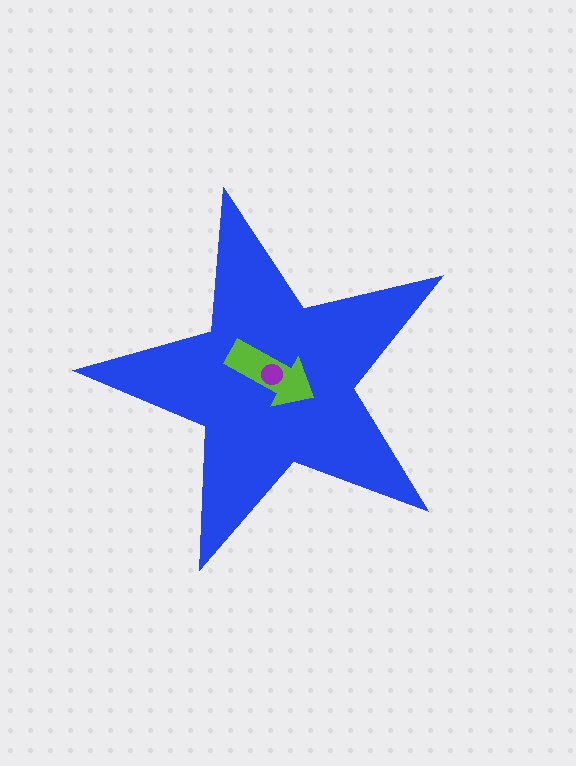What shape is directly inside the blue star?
The lime arrow.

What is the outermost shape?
The blue star.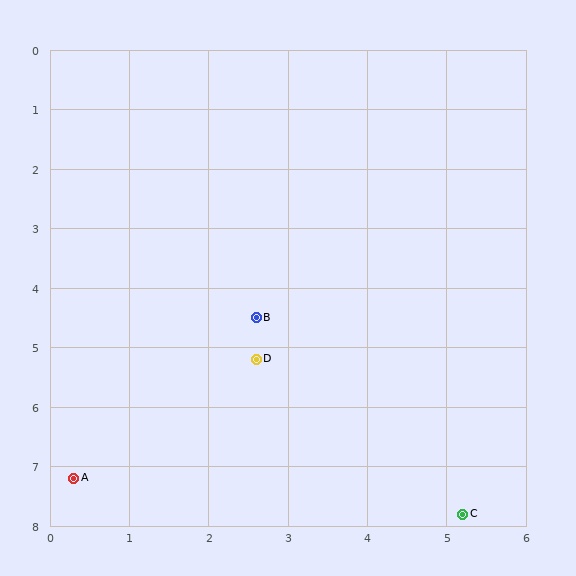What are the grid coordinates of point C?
Point C is at approximately (5.2, 7.8).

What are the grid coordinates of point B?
Point B is at approximately (2.6, 4.5).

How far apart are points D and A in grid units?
Points D and A are about 3.0 grid units apart.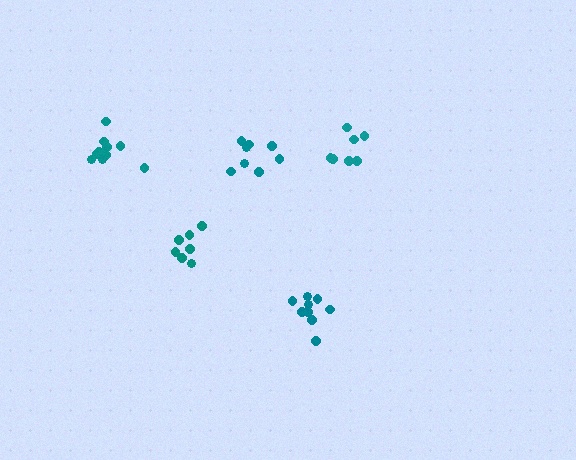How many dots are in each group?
Group 1: 7 dots, Group 2: 8 dots, Group 3: 9 dots, Group 4: 7 dots, Group 5: 11 dots (42 total).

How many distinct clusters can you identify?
There are 5 distinct clusters.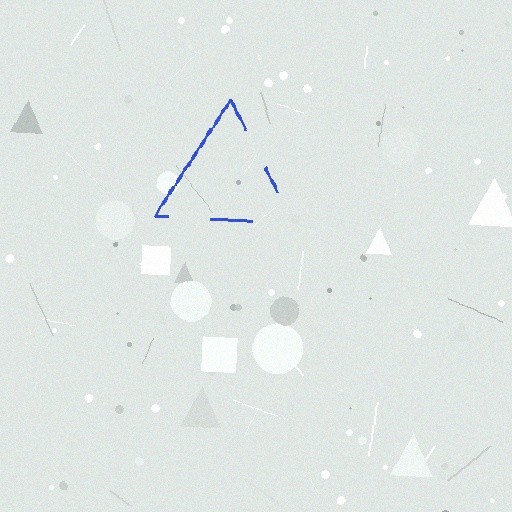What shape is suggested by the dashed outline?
The dashed outline suggests a triangle.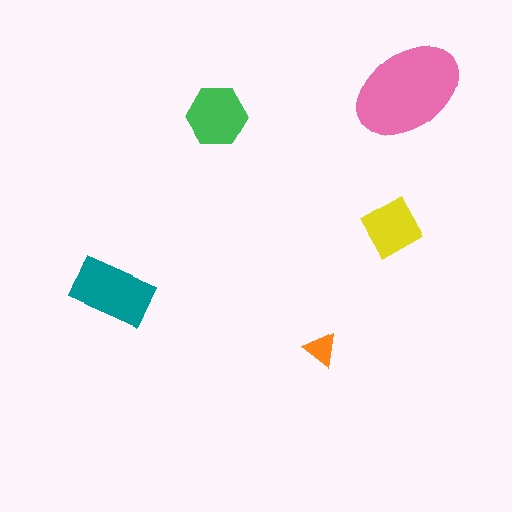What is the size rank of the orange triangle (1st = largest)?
5th.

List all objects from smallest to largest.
The orange triangle, the yellow diamond, the green hexagon, the teal rectangle, the pink ellipse.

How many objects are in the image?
There are 5 objects in the image.